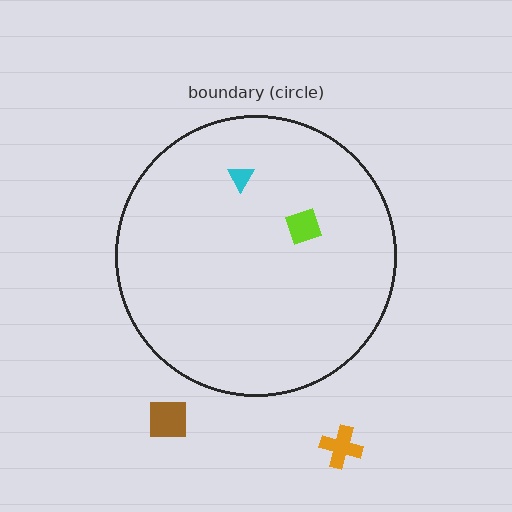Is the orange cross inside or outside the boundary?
Outside.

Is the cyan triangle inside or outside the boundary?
Inside.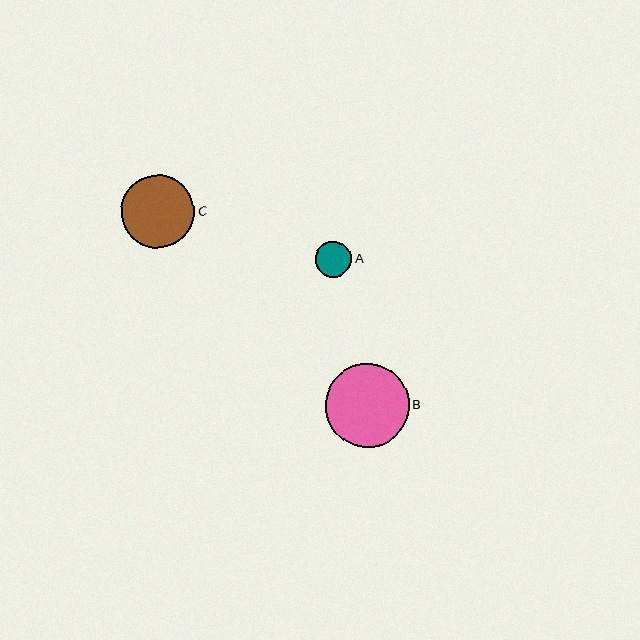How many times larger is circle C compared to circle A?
Circle C is approximately 2.0 times the size of circle A.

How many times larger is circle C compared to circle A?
Circle C is approximately 2.0 times the size of circle A.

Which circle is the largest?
Circle B is the largest with a size of approximately 84 pixels.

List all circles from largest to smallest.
From largest to smallest: B, C, A.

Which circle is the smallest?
Circle A is the smallest with a size of approximately 36 pixels.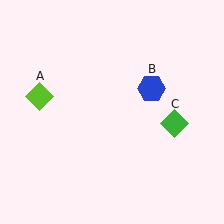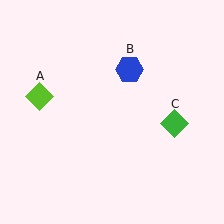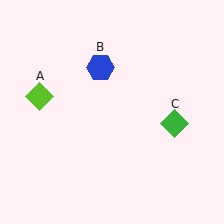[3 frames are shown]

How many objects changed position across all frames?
1 object changed position: blue hexagon (object B).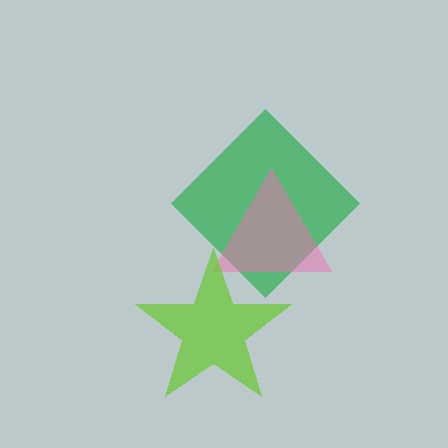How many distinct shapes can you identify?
There are 3 distinct shapes: a green diamond, a pink triangle, a lime star.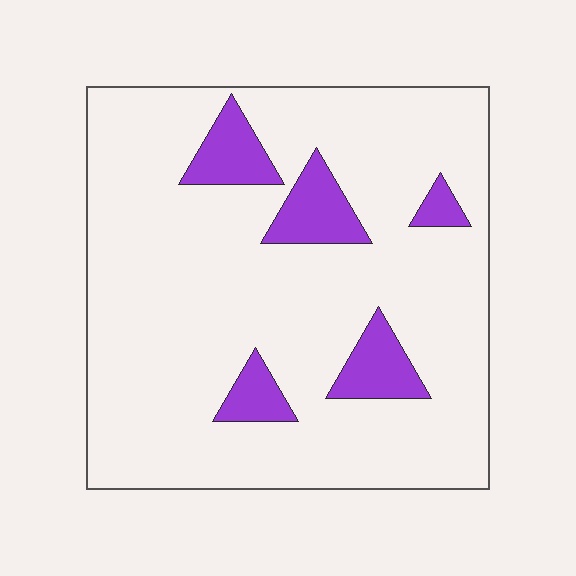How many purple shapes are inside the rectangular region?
5.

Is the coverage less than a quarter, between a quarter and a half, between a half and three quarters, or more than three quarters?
Less than a quarter.